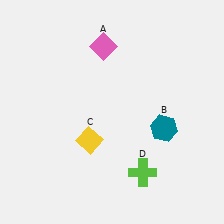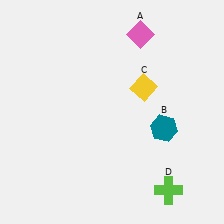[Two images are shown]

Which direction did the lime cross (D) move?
The lime cross (D) moved right.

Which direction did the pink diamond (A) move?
The pink diamond (A) moved right.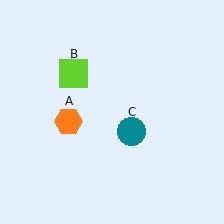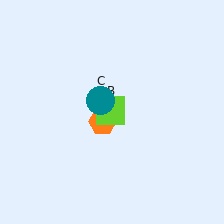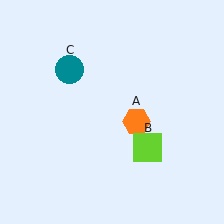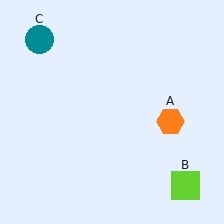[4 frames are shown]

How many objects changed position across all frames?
3 objects changed position: orange hexagon (object A), lime square (object B), teal circle (object C).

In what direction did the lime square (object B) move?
The lime square (object B) moved down and to the right.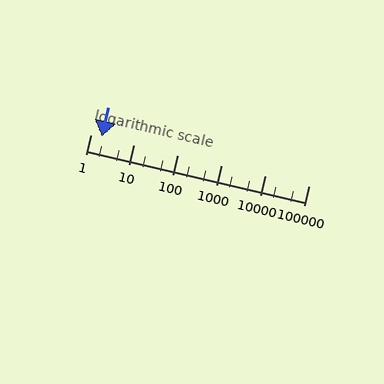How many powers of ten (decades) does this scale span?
The scale spans 5 decades, from 1 to 100000.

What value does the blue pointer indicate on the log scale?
The pointer indicates approximately 1.8.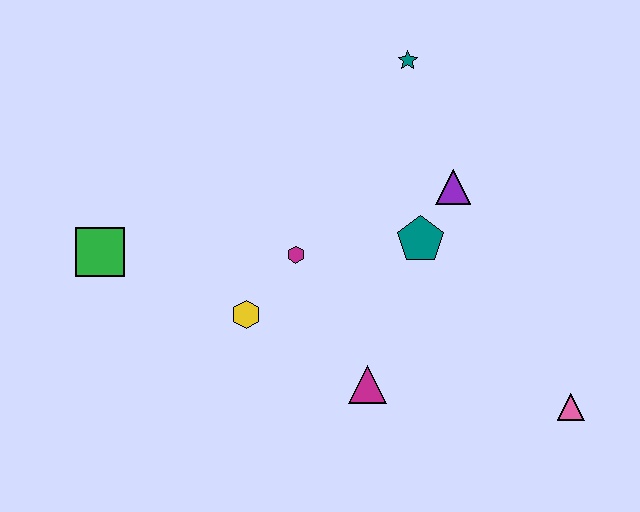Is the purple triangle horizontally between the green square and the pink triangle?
Yes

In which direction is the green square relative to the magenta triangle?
The green square is to the left of the magenta triangle.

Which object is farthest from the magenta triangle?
The teal star is farthest from the magenta triangle.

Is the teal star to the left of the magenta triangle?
No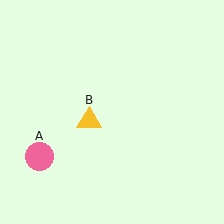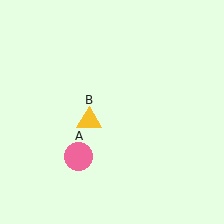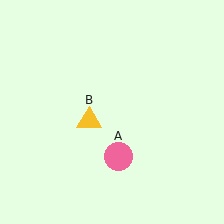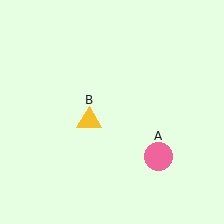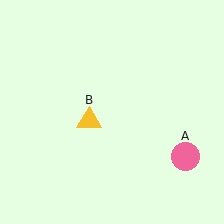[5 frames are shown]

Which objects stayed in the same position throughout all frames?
Yellow triangle (object B) remained stationary.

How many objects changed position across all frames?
1 object changed position: pink circle (object A).